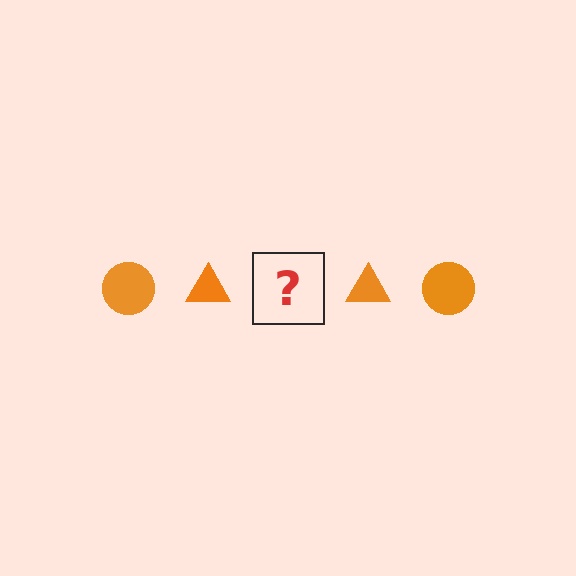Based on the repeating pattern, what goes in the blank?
The blank should be an orange circle.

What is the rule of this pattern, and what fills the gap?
The rule is that the pattern cycles through circle, triangle shapes in orange. The gap should be filled with an orange circle.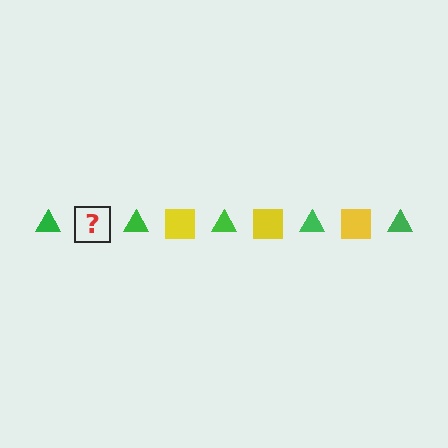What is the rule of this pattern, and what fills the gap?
The rule is that the pattern alternates between green triangle and yellow square. The gap should be filled with a yellow square.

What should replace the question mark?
The question mark should be replaced with a yellow square.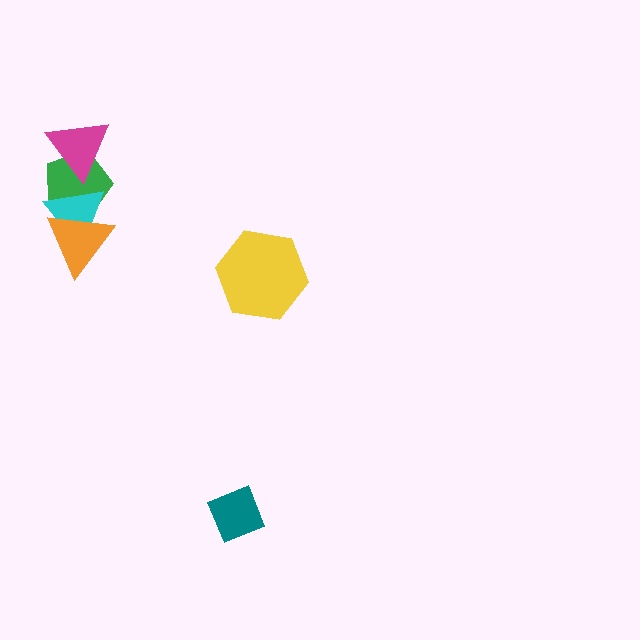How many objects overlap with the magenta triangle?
1 object overlaps with the magenta triangle.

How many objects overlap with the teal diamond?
0 objects overlap with the teal diamond.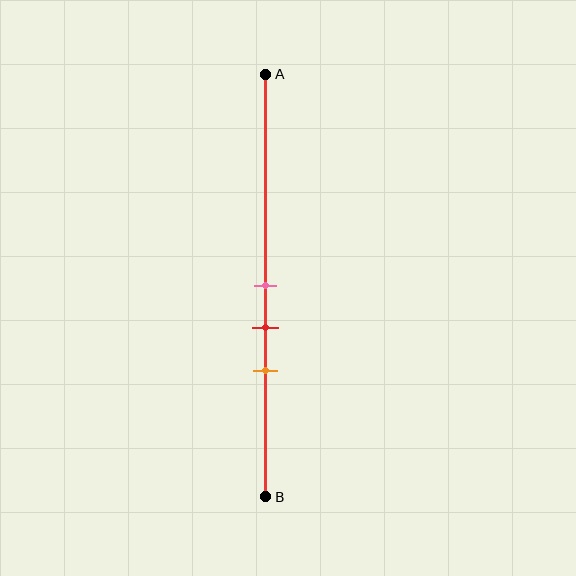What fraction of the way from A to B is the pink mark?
The pink mark is approximately 50% (0.5) of the way from A to B.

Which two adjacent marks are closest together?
The pink and red marks are the closest adjacent pair.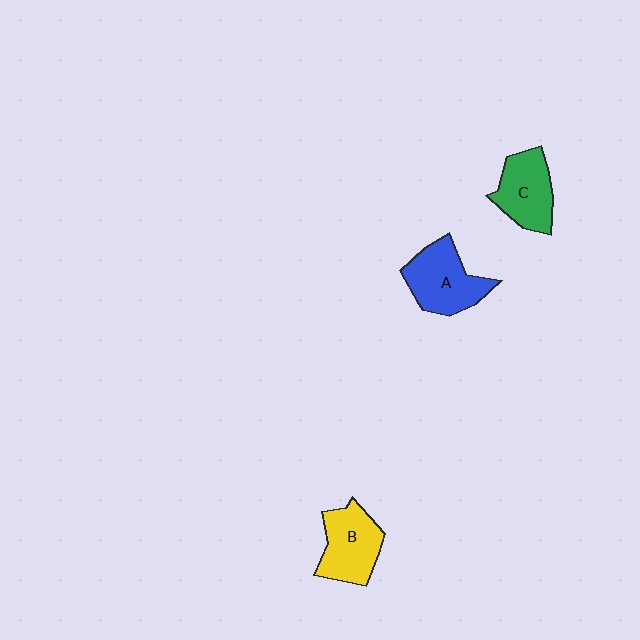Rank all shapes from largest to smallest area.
From largest to smallest: A (blue), B (yellow), C (green).